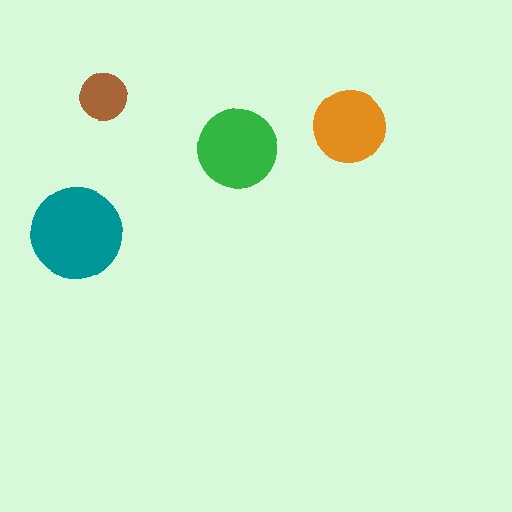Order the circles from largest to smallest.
the teal one, the green one, the orange one, the brown one.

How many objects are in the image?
There are 4 objects in the image.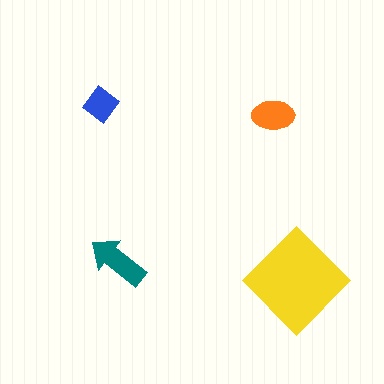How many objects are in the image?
There are 4 objects in the image.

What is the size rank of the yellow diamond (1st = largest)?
1st.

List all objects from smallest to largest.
The blue diamond, the orange ellipse, the teal arrow, the yellow diamond.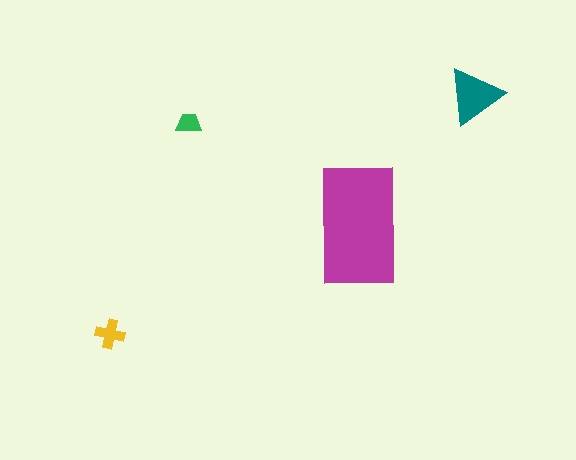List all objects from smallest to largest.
The green trapezoid, the yellow cross, the teal triangle, the magenta rectangle.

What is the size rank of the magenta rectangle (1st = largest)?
1st.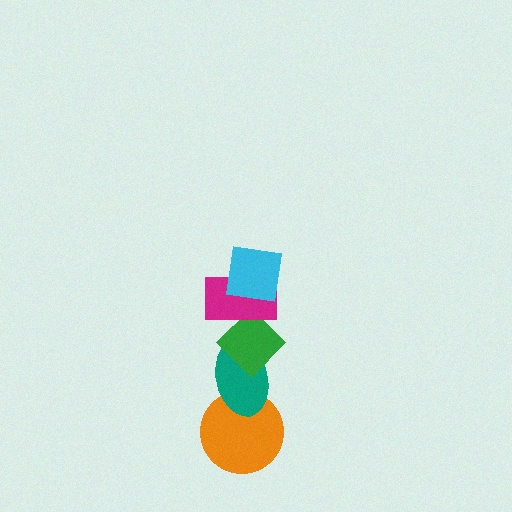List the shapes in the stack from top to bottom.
From top to bottom: the cyan square, the magenta rectangle, the green diamond, the teal ellipse, the orange circle.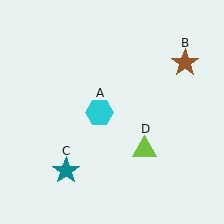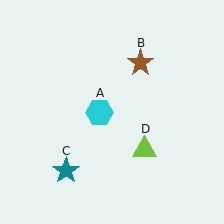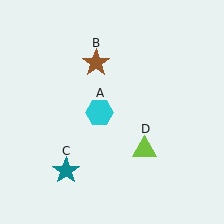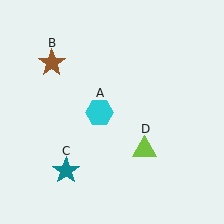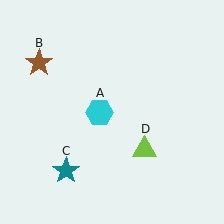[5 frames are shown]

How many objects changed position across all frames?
1 object changed position: brown star (object B).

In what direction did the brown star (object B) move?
The brown star (object B) moved left.